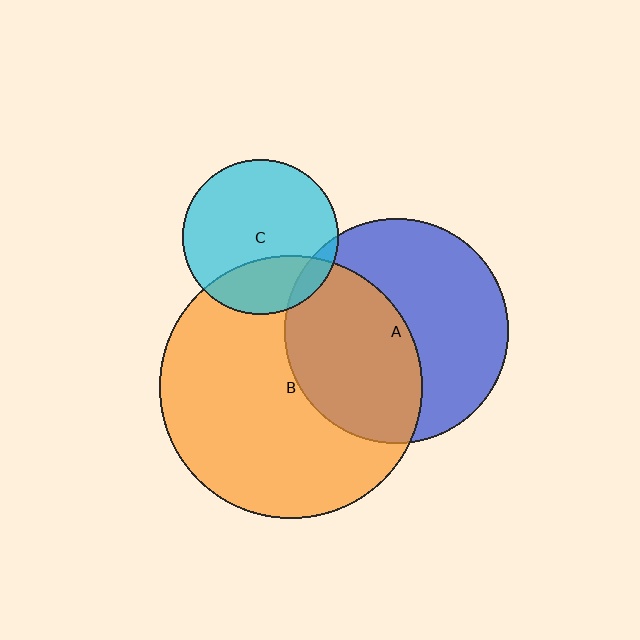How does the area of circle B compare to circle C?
Approximately 2.9 times.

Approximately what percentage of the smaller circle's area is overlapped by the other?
Approximately 25%.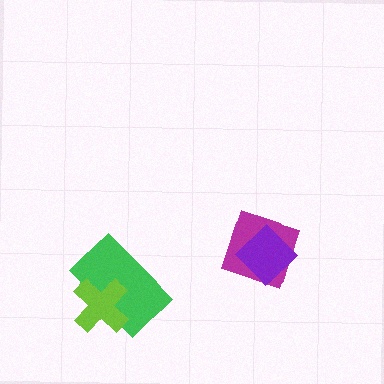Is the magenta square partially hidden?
Yes, it is partially covered by another shape.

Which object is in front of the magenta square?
The purple diamond is in front of the magenta square.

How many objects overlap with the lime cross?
1 object overlaps with the lime cross.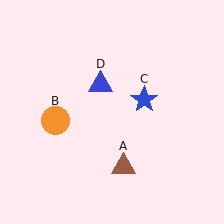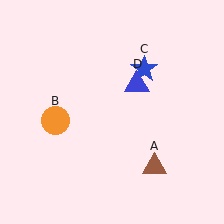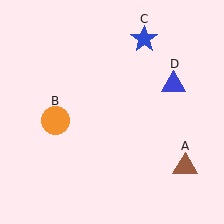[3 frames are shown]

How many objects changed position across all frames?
3 objects changed position: brown triangle (object A), blue star (object C), blue triangle (object D).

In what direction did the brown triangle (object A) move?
The brown triangle (object A) moved right.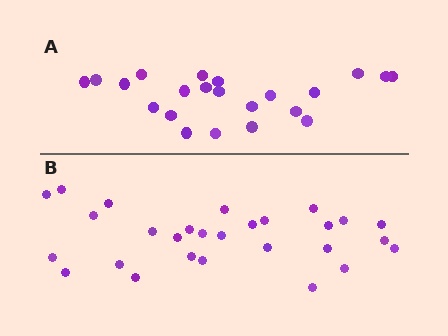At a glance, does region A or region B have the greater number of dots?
Region B (the bottom region) has more dots.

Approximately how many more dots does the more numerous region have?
Region B has about 6 more dots than region A.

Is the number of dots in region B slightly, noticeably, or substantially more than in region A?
Region B has noticeably more, but not dramatically so. The ratio is roughly 1.3 to 1.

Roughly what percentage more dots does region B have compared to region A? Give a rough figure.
About 25% more.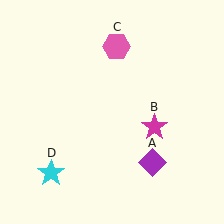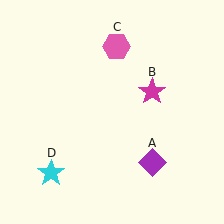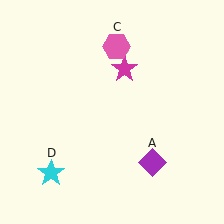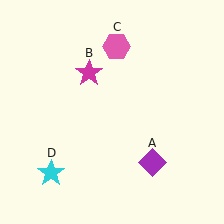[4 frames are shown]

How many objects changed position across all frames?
1 object changed position: magenta star (object B).